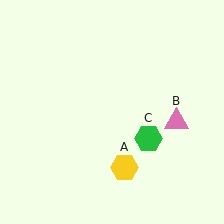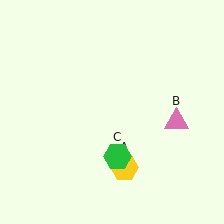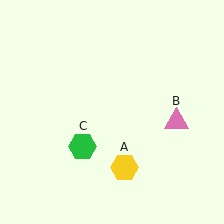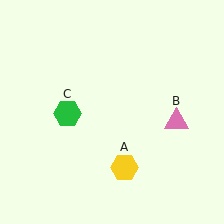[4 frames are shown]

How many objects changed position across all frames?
1 object changed position: green hexagon (object C).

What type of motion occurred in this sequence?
The green hexagon (object C) rotated clockwise around the center of the scene.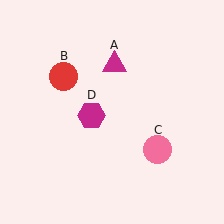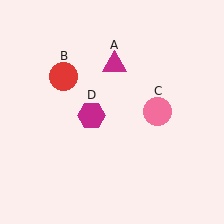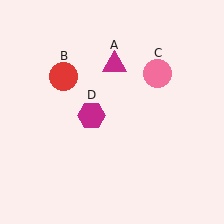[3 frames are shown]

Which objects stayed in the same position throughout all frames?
Magenta triangle (object A) and red circle (object B) and magenta hexagon (object D) remained stationary.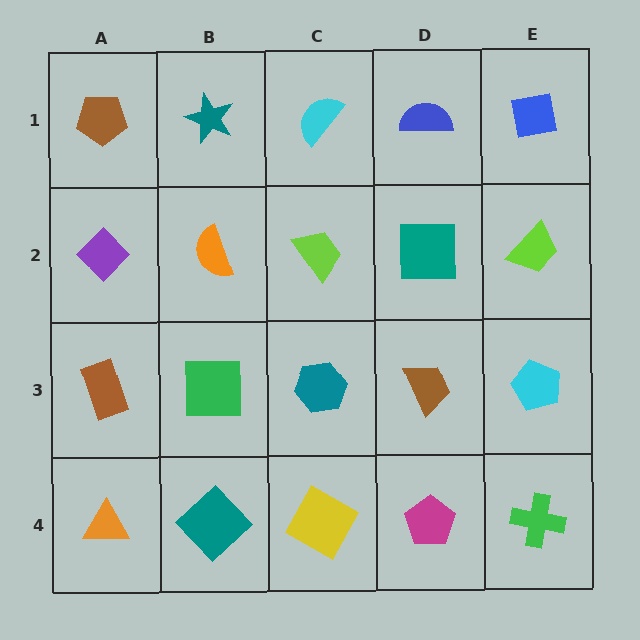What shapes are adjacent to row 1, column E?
A lime trapezoid (row 2, column E), a blue semicircle (row 1, column D).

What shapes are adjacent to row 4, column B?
A green square (row 3, column B), an orange triangle (row 4, column A), a yellow square (row 4, column C).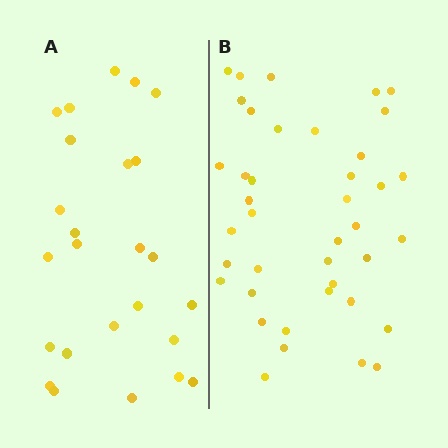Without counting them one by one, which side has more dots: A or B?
Region B (the right region) has more dots.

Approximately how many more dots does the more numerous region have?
Region B has approximately 15 more dots than region A.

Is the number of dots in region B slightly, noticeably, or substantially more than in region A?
Region B has substantially more. The ratio is roughly 1.6 to 1.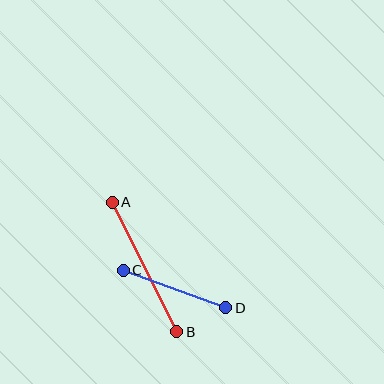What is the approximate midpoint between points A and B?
The midpoint is at approximately (144, 267) pixels.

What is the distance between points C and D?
The distance is approximately 109 pixels.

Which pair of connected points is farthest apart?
Points A and B are farthest apart.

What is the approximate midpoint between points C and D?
The midpoint is at approximately (174, 289) pixels.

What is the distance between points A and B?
The distance is approximately 145 pixels.